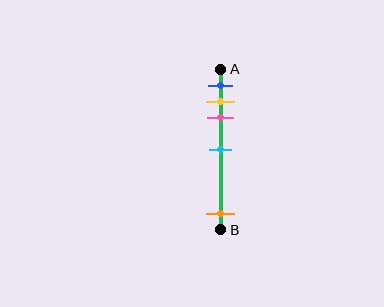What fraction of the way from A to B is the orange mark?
The orange mark is approximately 90% (0.9) of the way from A to B.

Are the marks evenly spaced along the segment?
No, the marks are not evenly spaced.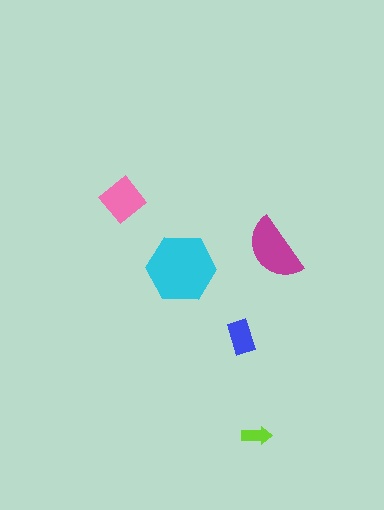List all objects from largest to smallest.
The cyan hexagon, the magenta semicircle, the pink diamond, the blue rectangle, the lime arrow.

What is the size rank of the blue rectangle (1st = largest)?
4th.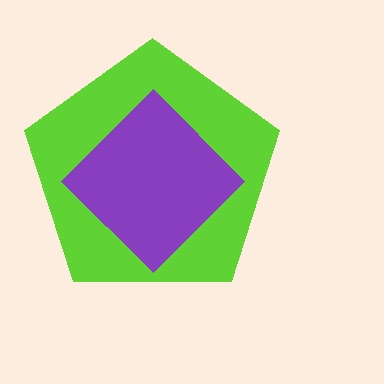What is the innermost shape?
The purple diamond.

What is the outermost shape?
The lime pentagon.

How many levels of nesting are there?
2.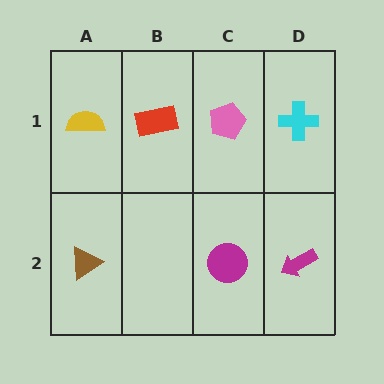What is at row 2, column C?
A magenta circle.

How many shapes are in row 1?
4 shapes.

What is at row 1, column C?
A pink pentagon.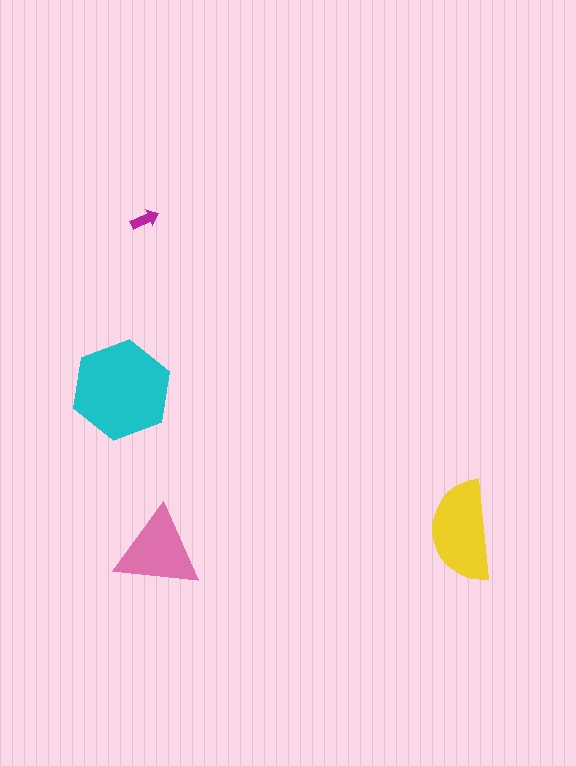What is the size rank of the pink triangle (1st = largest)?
3rd.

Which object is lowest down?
The pink triangle is bottommost.